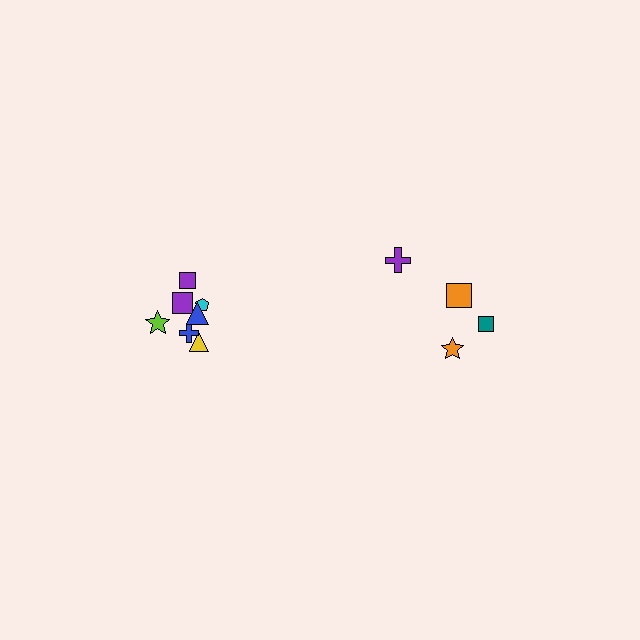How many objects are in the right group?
There are 4 objects.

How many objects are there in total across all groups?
There are 11 objects.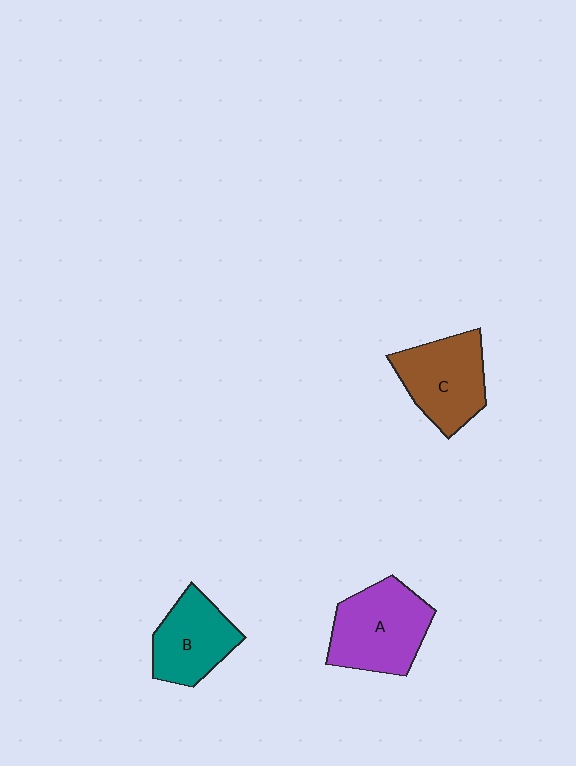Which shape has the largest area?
Shape A (purple).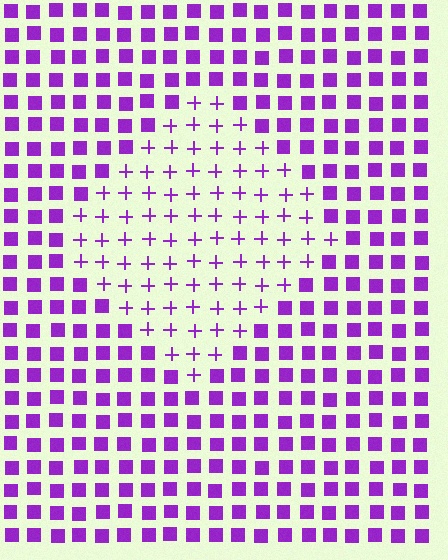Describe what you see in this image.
The image is filled with small purple elements arranged in a uniform grid. A diamond-shaped region contains plus signs, while the surrounding area contains squares. The boundary is defined purely by the change in element shape.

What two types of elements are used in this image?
The image uses plus signs inside the diamond region and squares outside it.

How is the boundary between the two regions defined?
The boundary is defined by a change in element shape: plus signs inside vs. squares outside. All elements share the same color and spacing.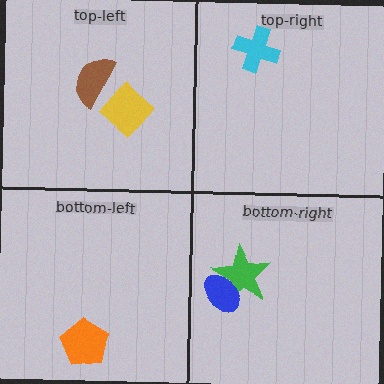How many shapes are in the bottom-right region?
2.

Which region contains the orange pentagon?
The bottom-left region.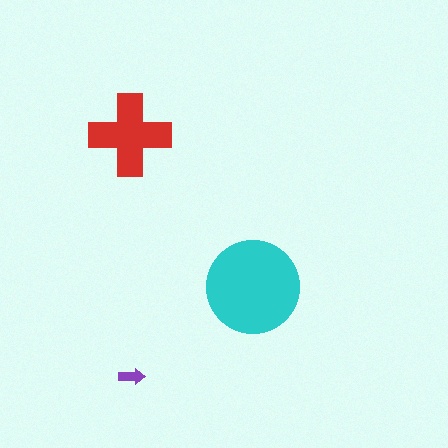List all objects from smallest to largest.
The purple arrow, the red cross, the cyan circle.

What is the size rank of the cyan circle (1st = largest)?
1st.